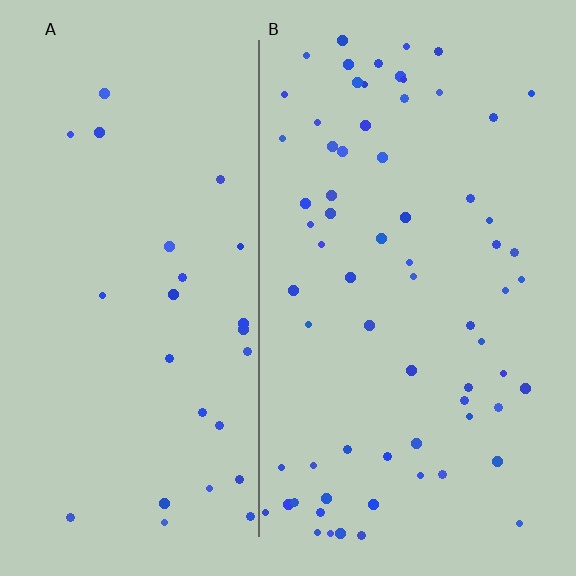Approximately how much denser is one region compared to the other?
Approximately 2.5× — region B over region A.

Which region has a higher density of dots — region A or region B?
B (the right).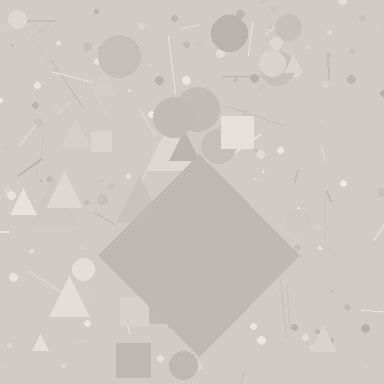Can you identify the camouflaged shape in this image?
The camouflaged shape is a diamond.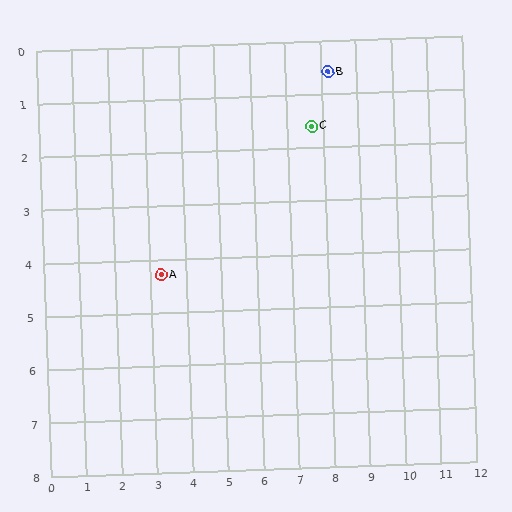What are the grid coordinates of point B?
Point B is at approximately (8.2, 0.6).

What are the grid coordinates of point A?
Point A is at approximately (3.3, 4.3).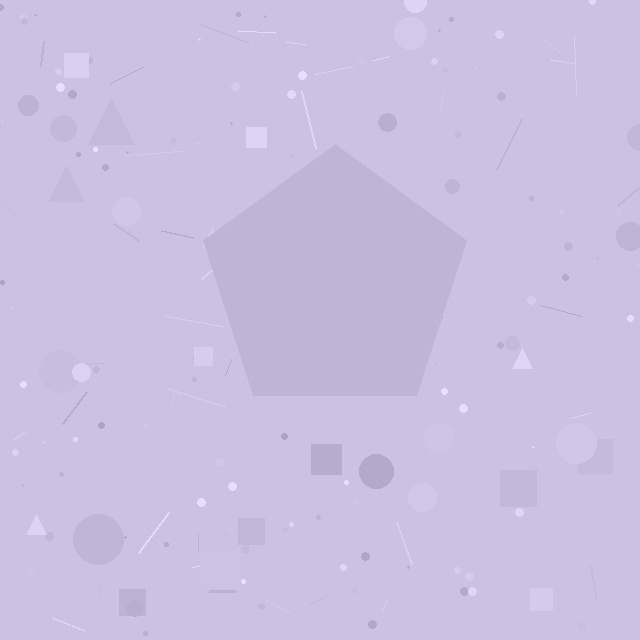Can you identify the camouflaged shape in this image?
The camouflaged shape is a pentagon.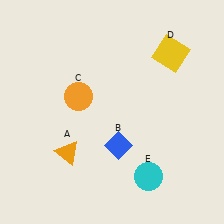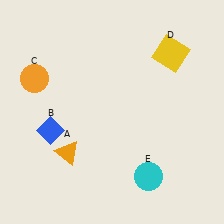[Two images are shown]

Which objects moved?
The objects that moved are: the blue diamond (B), the orange circle (C).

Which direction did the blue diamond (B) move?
The blue diamond (B) moved left.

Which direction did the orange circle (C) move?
The orange circle (C) moved left.